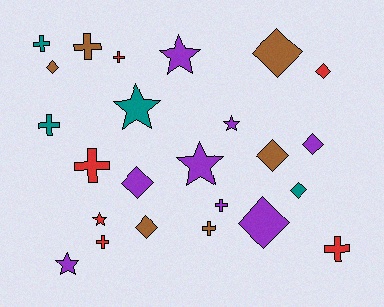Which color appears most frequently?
Purple, with 8 objects.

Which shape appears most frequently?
Cross, with 9 objects.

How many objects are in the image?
There are 24 objects.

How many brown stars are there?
There are no brown stars.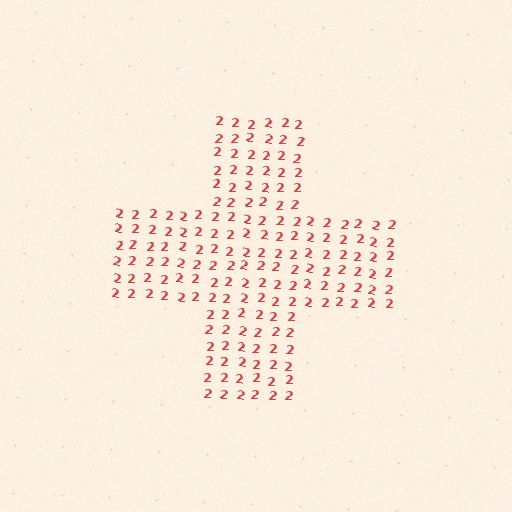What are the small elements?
The small elements are digit 2's.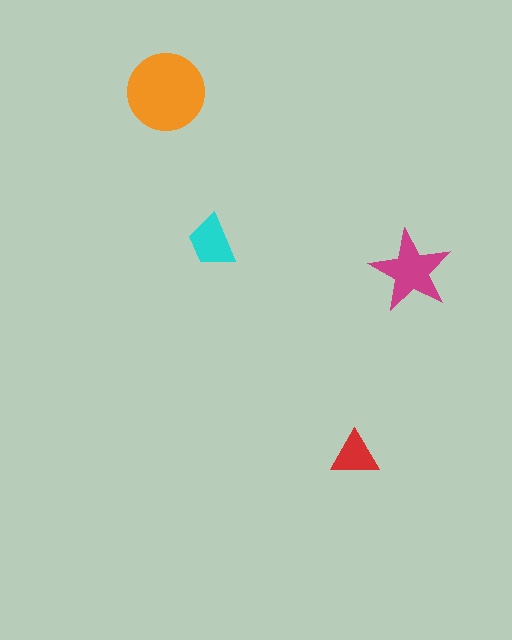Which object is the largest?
The orange circle.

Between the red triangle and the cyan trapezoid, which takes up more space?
The cyan trapezoid.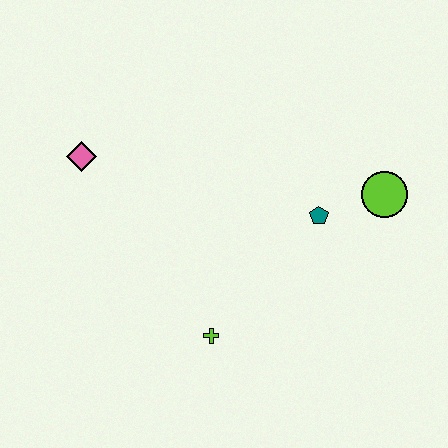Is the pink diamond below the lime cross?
No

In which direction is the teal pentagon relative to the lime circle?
The teal pentagon is to the left of the lime circle.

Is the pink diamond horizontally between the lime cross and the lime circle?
No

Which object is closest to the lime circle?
The teal pentagon is closest to the lime circle.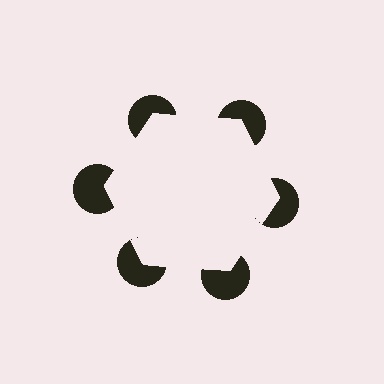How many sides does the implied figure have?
6 sides.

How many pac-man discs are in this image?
There are 6 — one at each vertex of the illusory hexagon.